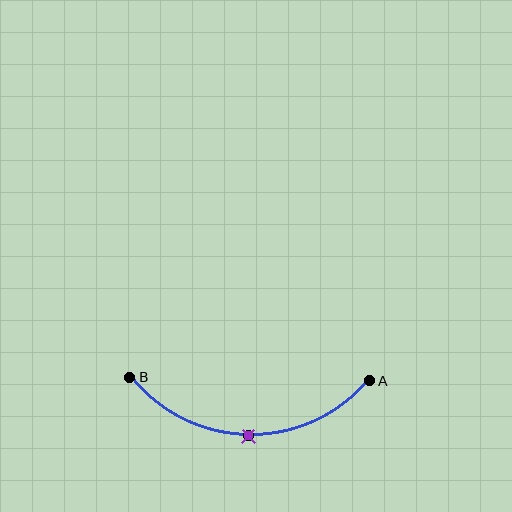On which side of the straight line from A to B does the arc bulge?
The arc bulges below the straight line connecting A and B.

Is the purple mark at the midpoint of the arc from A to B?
Yes. The purple mark lies on the arc at equal arc-length from both A and B — it is the arc midpoint.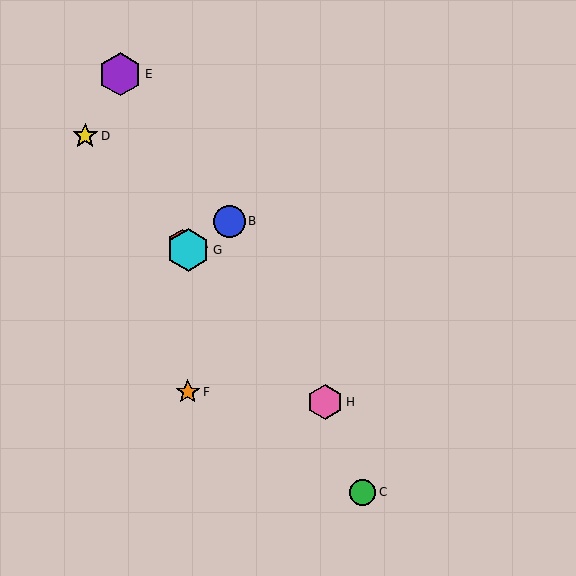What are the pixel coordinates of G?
Object G is at (188, 250).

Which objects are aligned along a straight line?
Objects A, D, G, H are aligned along a straight line.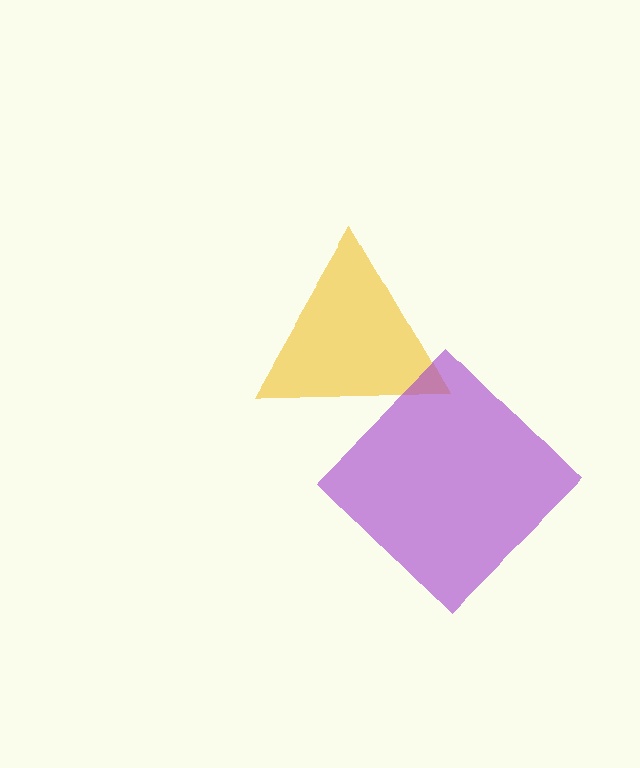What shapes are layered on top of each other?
The layered shapes are: a yellow triangle, a purple diamond.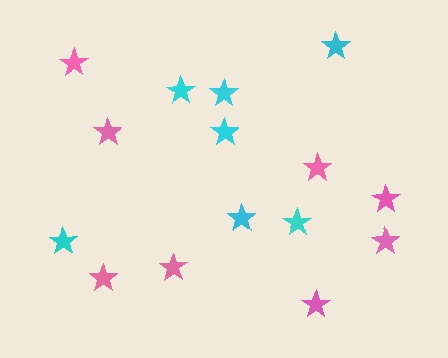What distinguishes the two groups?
There are 2 groups: one group of pink stars (8) and one group of cyan stars (7).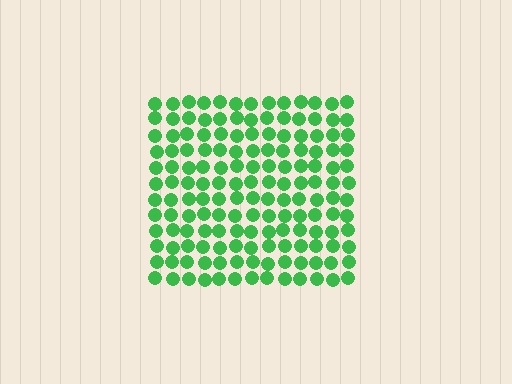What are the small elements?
The small elements are circles.